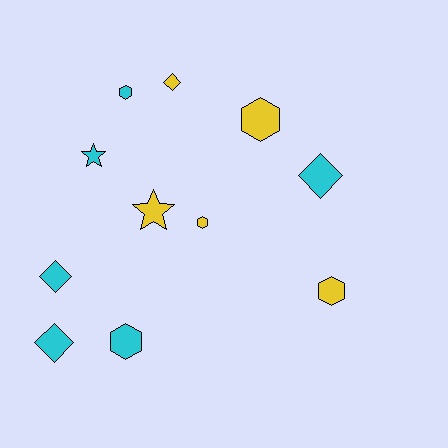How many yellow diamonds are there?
There is 1 yellow diamond.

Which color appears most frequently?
Cyan, with 6 objects.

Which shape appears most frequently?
Hexagon, with 5 objects.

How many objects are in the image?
There are 11 objects.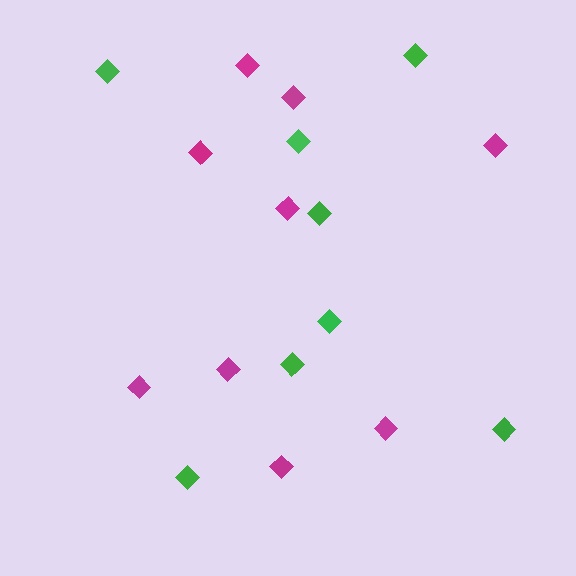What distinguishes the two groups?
There are 2 groups: one group of magenta diamonds (9) and one group of green diamonds (8).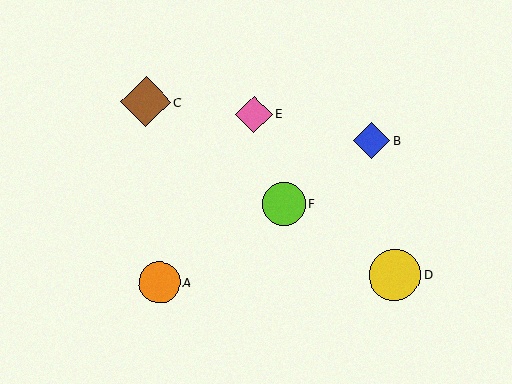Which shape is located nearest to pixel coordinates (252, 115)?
The pink diamond (labeled E) at (254, 114) is nearest to that location.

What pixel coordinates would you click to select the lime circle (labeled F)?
Click at (284, 204) to select the lime circle F.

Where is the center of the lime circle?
The center of the lime circle is at (284, 204).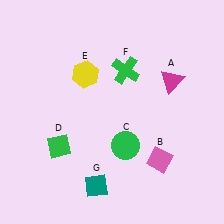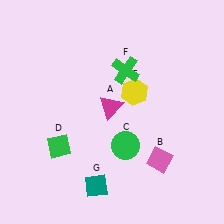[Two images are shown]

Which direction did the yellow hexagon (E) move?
The yellow hexagon (E) moved right.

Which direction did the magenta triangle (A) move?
The magenta triangle (A) moved left.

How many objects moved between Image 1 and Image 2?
2 objects moved between the two images.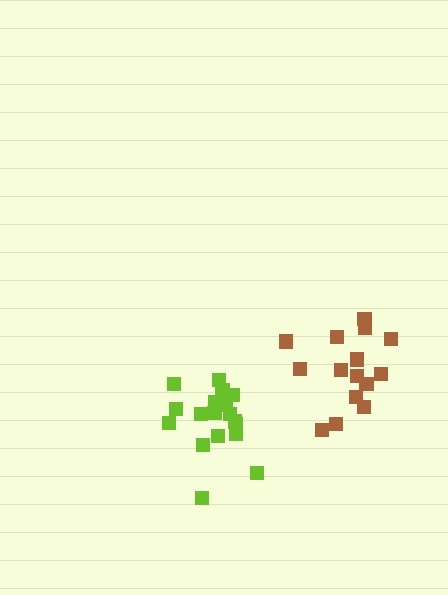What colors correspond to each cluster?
The clusters are colored: lime, brown.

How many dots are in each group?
Group 1: 18 dots, Group 2: 15 dots (33 total).